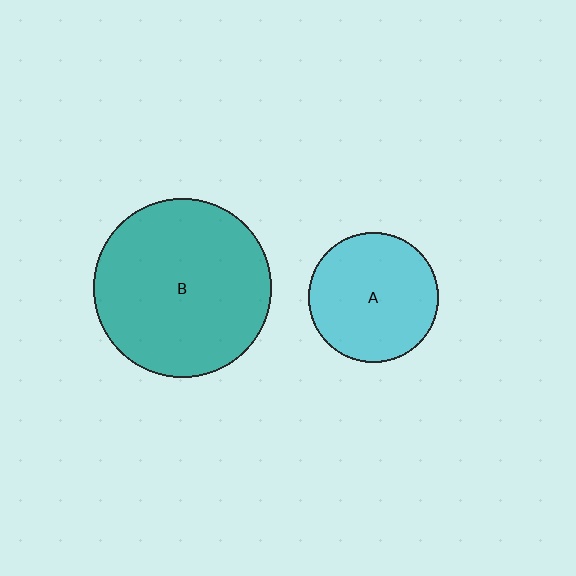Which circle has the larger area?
Circle B (teal).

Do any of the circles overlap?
No, none of the circles overlap.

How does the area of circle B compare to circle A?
Approximately 1.9 times.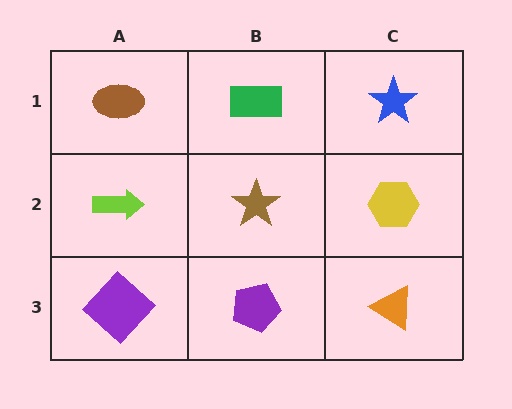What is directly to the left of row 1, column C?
A green rectangle.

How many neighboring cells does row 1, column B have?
3.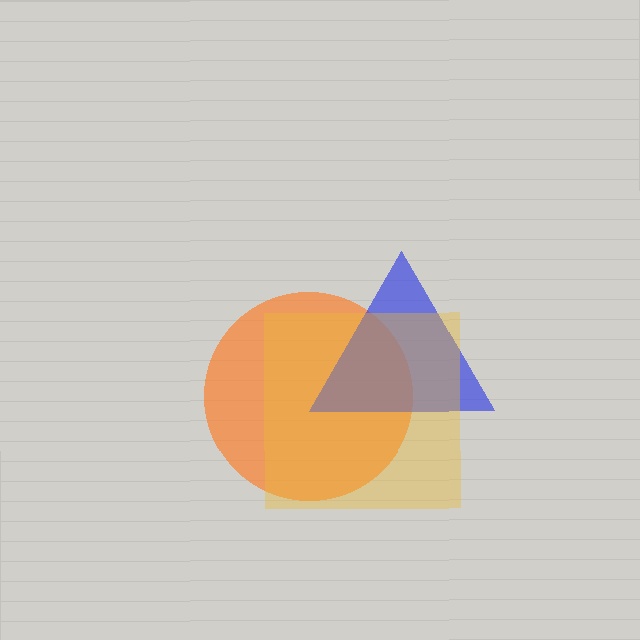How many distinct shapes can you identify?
There are 3 distinct shapes: an orange circle, a blue triangle, a yellow square.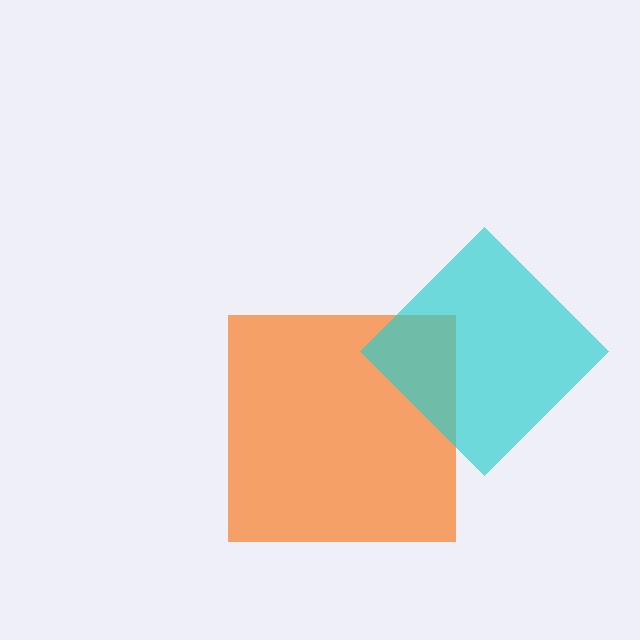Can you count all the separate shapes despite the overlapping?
Yes, there are 2 separate shapes.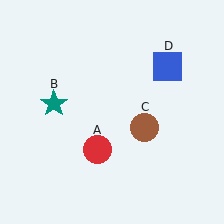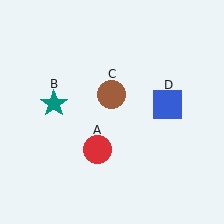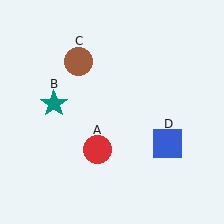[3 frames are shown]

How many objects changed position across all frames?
2 objects changed position: brown circle (object C), blue square (object D).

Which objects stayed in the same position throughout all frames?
Red circle (object A) and teal star (object B) remained stationary.